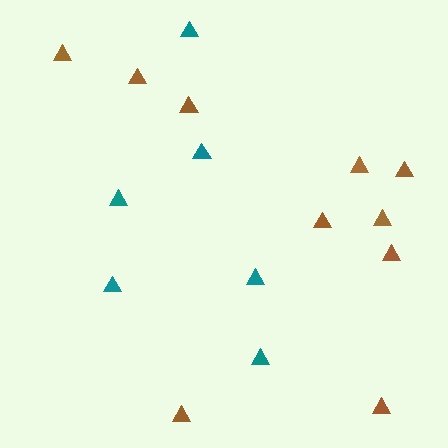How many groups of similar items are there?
There are 2 groups: one group of teal triangles (6) and one group of brown triangles (10).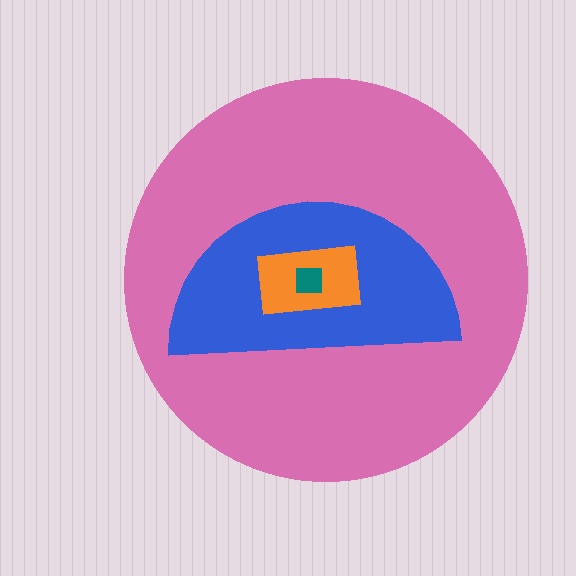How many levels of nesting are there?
4.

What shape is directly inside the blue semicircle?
The orange rectangle.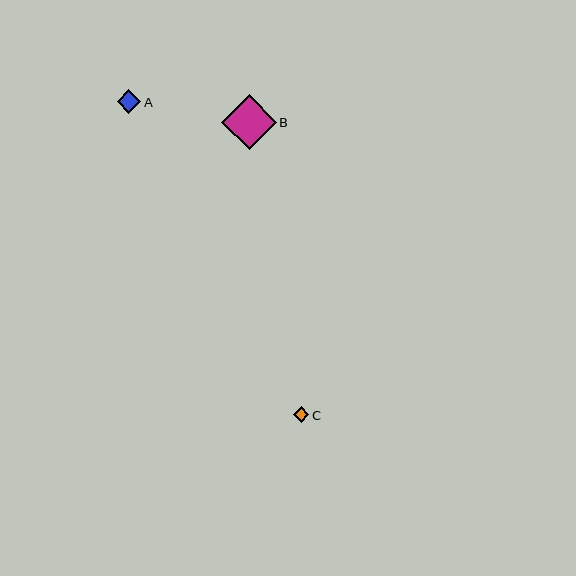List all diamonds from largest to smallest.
From largest to smallest: B, A, C.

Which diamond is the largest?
Diamond B is the largest with a size of approximately 54 pixels.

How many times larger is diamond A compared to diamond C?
Diamond A is approximately 1.5 times the size of diamond C.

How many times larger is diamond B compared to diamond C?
Diamond B is approximately 3.5 times the size of diamond C.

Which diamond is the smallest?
Diamond C is the smallest with a size of approximately 16 pixels.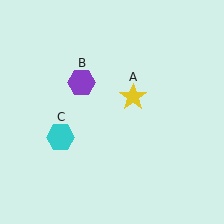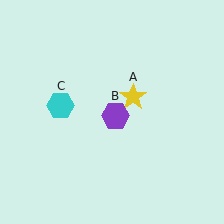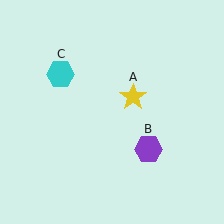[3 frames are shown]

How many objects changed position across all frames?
2 objects changed position: purple hexagon (object B), cyan hexagon (object C).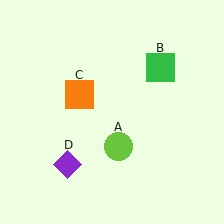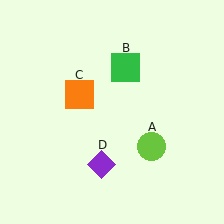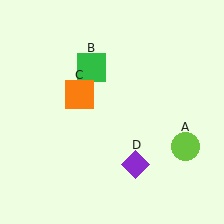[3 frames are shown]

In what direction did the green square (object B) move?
The green square (object B) moved left.